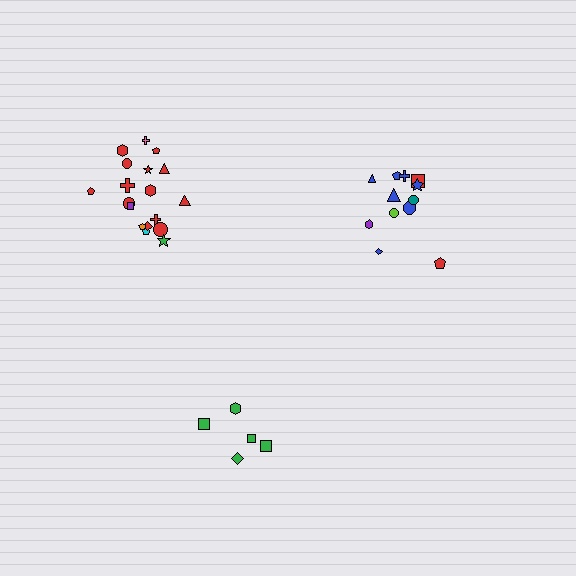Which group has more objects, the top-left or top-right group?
The top-left group.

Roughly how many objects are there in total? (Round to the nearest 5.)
Roughly 35 objects in total.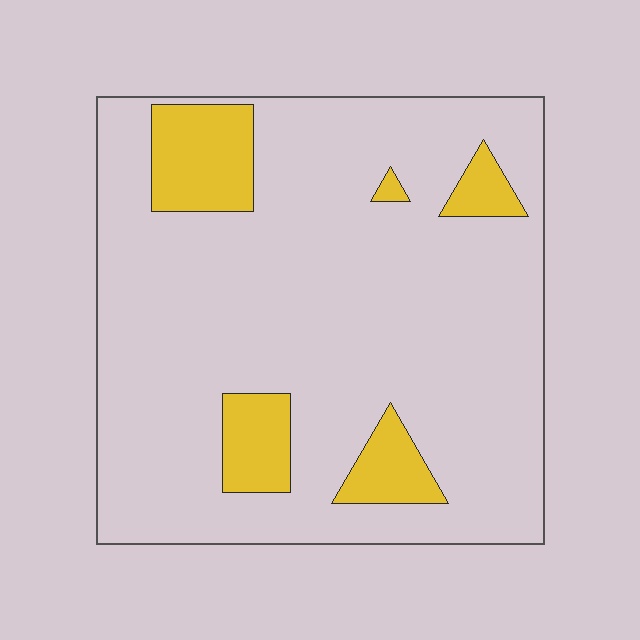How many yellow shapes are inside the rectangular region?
5.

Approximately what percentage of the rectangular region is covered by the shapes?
Approximately 15%.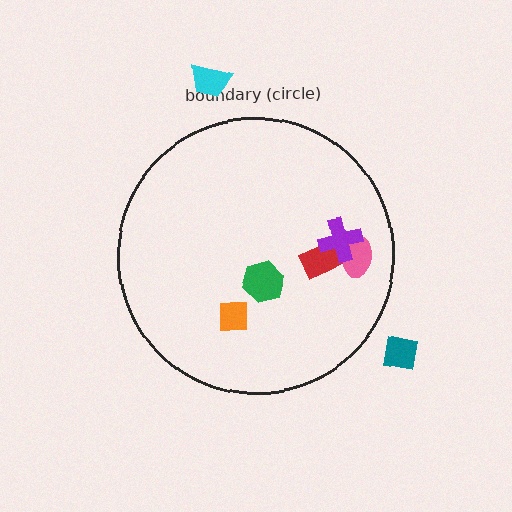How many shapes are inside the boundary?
5 inside, 2 outside.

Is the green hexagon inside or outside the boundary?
Inside.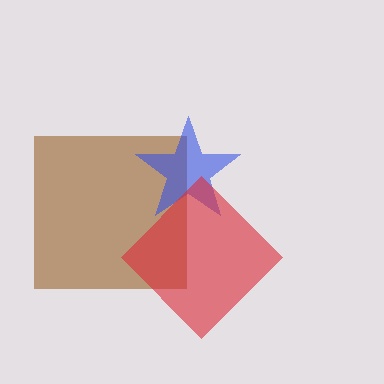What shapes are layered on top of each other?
The layered shapes are: a brown square, a blue star, a red diamond.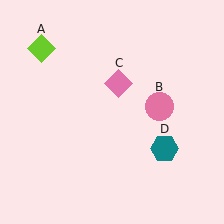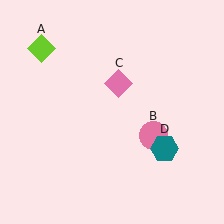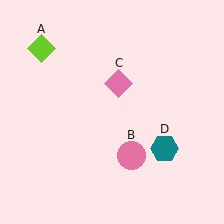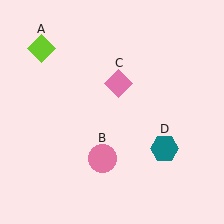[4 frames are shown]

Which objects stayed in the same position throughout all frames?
Lime diamond (object A) and pink diamond (object C) and teal hexagon (object D) remained stationary.